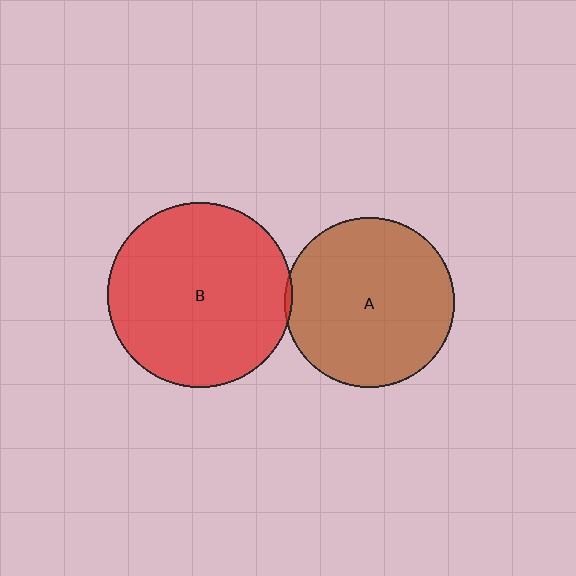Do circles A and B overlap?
Yes.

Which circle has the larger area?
Circle B (red).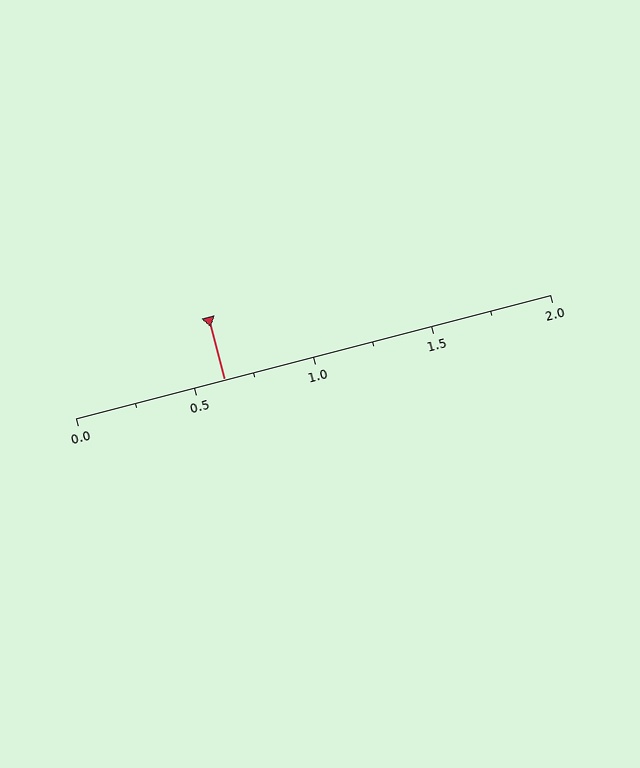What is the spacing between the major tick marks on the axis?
The major ticks are spaced 0.5 apart.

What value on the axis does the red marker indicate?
The marker indicates approximately 0.62.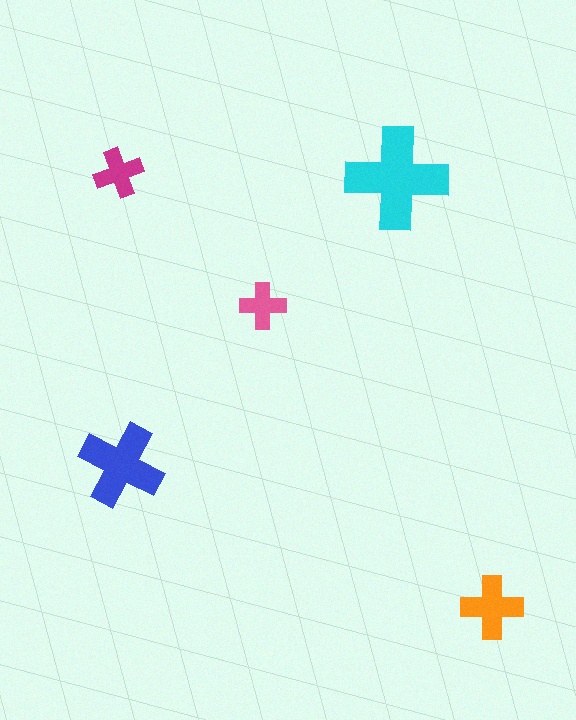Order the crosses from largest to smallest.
the cyan one, the blue one, the orange one, the magenta one, the pink one.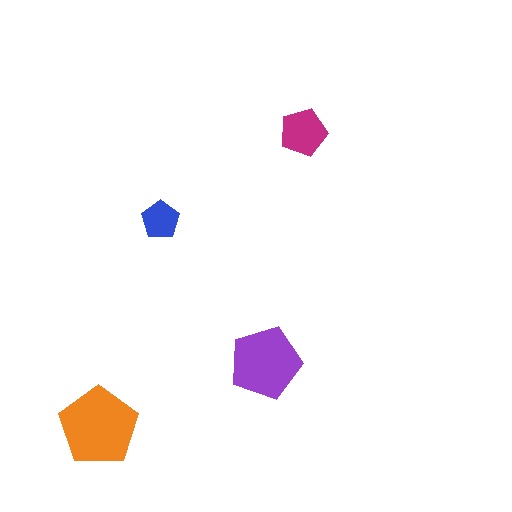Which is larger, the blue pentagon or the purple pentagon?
The purple one.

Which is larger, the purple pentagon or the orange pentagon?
The orange one.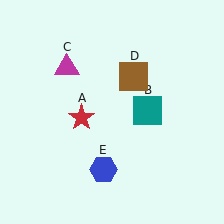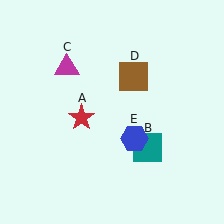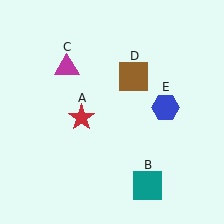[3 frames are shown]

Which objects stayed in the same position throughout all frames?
Red star (object A) and magenta triangle (object C) and brown square (object D) remained stationary.